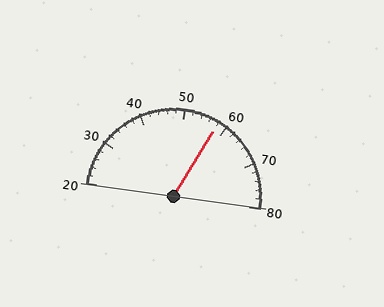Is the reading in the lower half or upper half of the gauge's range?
The reading is in the upper half of the range (20 to 80).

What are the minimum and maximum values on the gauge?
The gauge ranges from 20 to 80.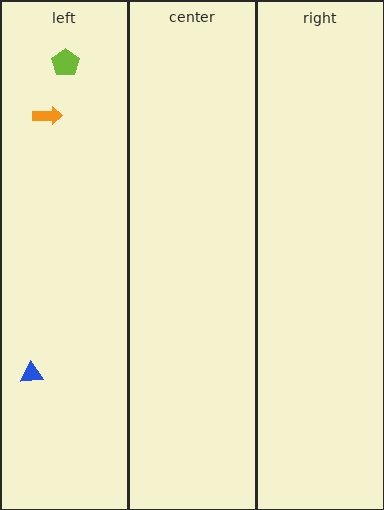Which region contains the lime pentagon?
The left region.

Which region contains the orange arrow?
The left region.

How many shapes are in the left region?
3.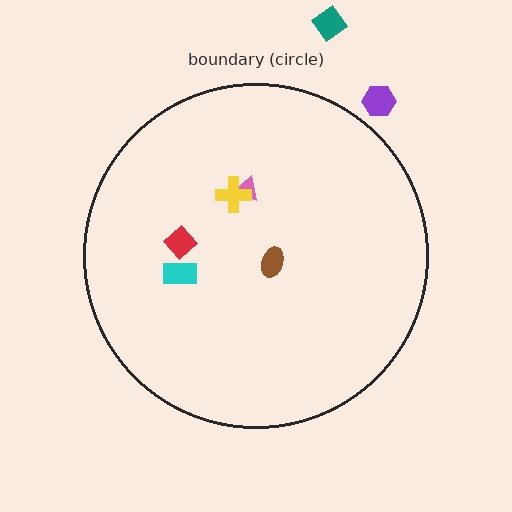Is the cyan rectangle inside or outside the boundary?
Inside.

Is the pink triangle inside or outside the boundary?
Inside.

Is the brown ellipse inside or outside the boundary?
Inside.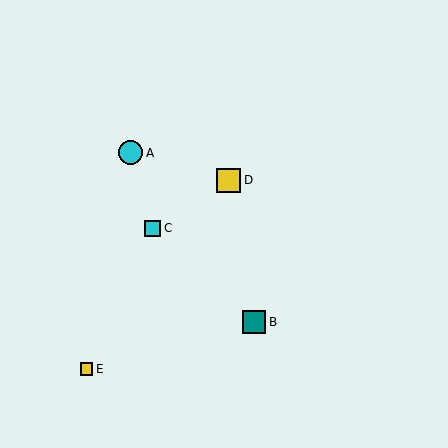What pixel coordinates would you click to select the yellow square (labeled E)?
Click at (86, 369) to select the yellow square E.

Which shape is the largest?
The yellow square (labeled D) is the largest.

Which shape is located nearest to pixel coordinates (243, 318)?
The teal square (labeled B) at (254, 322) is nearest to that location.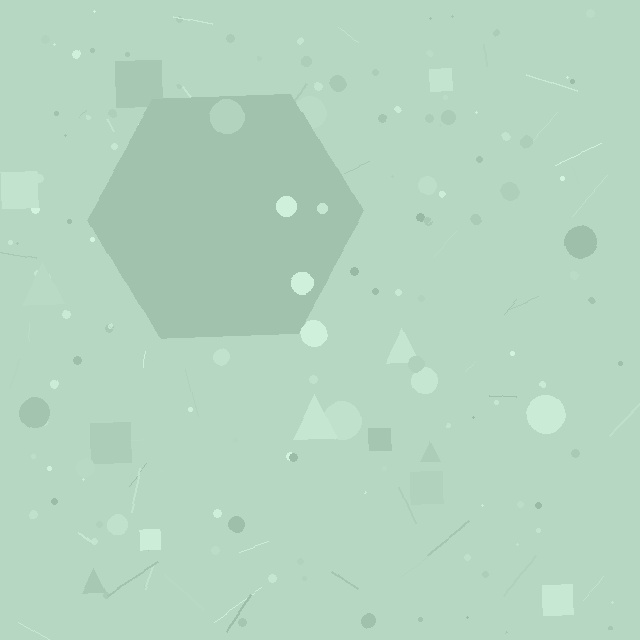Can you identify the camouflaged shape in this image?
The camouflaged shape is a hexagon.